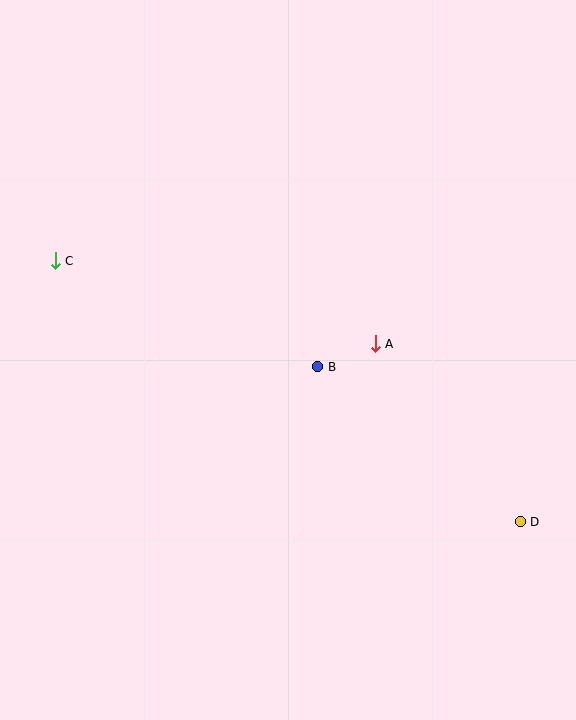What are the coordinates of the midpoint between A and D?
The midpoint between A and D is at (448, 433).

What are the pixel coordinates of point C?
Point C is at (55, 261).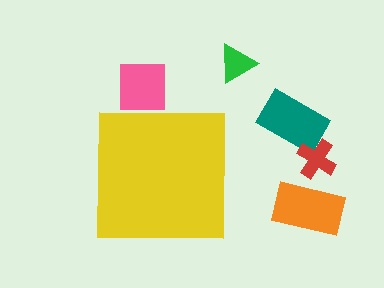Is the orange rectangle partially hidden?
No, the orange rectangle is fully visible.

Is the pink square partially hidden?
Yes, the pink square is partially hidden behind the yellow square.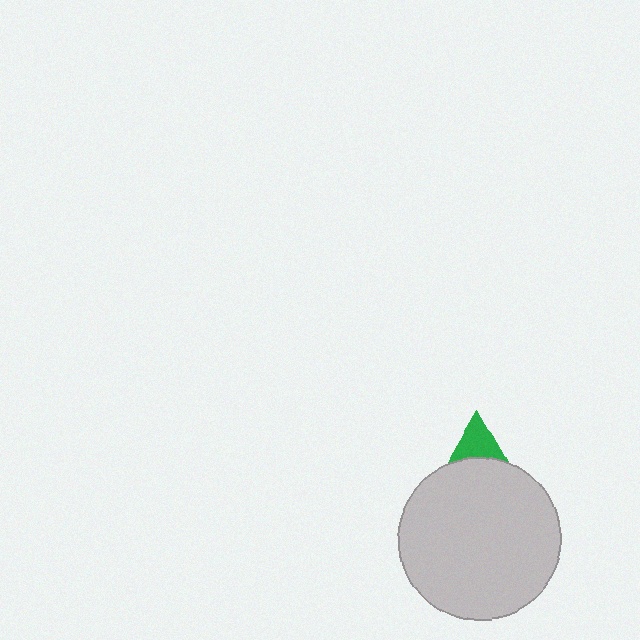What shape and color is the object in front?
The object in front is a light gray circle.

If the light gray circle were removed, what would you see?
You would see the complete green triangle.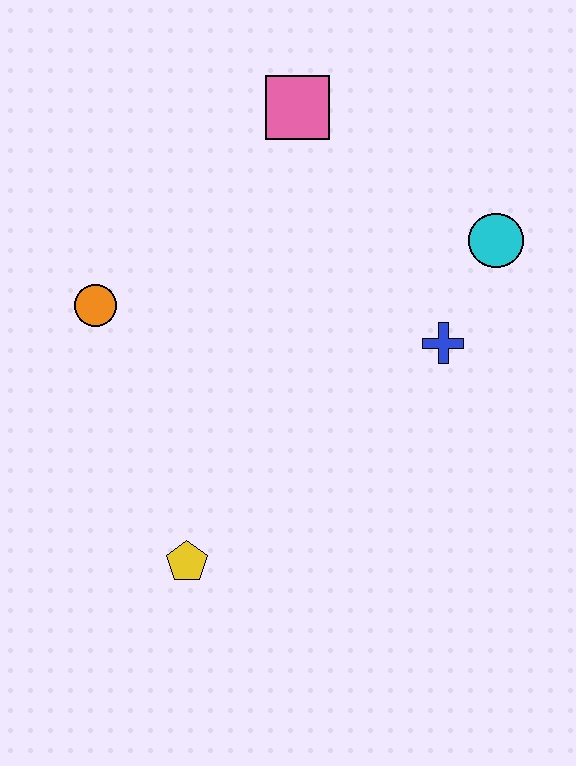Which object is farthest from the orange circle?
The cyan circle is farthest from the orange circle.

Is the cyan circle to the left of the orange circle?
No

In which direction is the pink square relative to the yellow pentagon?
The pink square is above the yellow pentagon.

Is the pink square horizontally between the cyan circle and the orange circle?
Yes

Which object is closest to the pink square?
The cyan circle is closest to the pink square.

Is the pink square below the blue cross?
No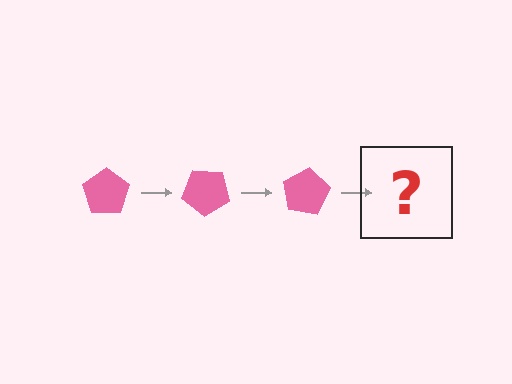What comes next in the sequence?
The next element should be a pink pentagon rotated 120 degrees.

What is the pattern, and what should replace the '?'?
The pattern is that the pentagon rotates 40 degrees each step. The '?' should be a pink pentagon rotated 120 degrees.